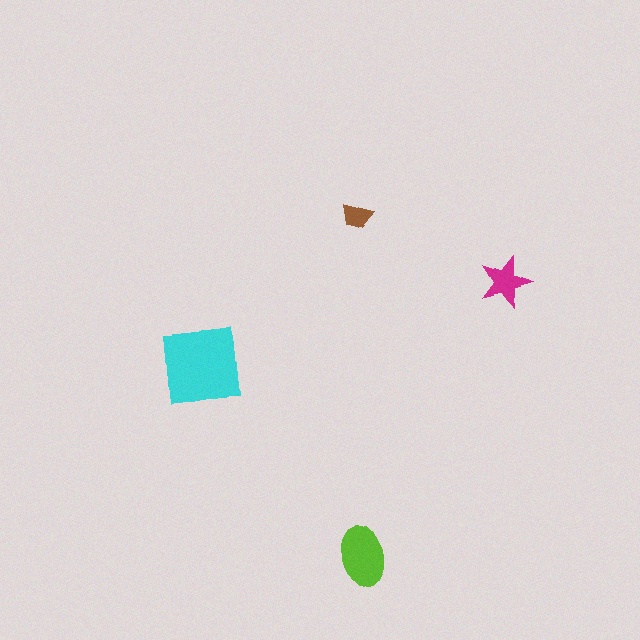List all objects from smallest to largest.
The brown trapezoid, the magenta star, the lime ellipse, the cyan square.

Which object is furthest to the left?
The cyan square is leftmost.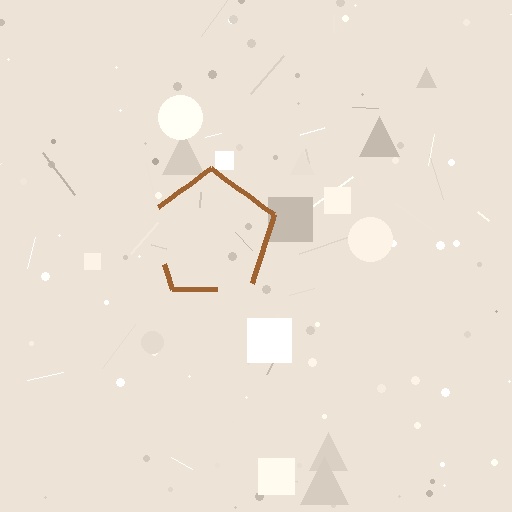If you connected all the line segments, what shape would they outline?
They would outline a pentagon.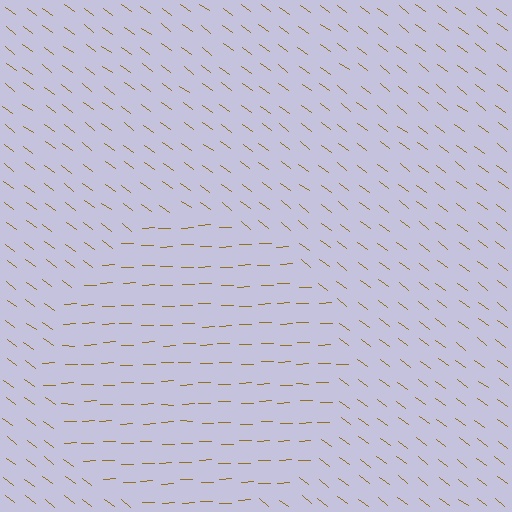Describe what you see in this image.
The image is filled with small brown line segments. A circle region in the image has lines oriented differently from the surrounding lines, creating a visible texture boundary.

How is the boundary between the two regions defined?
The boundary is defined purely by a change in line orientation (approximately 39 degrees difference). All lines are the same color and thickness.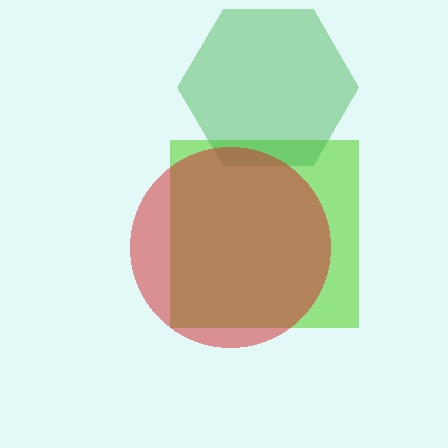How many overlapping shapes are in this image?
There are 3 overlapping shapes in the image.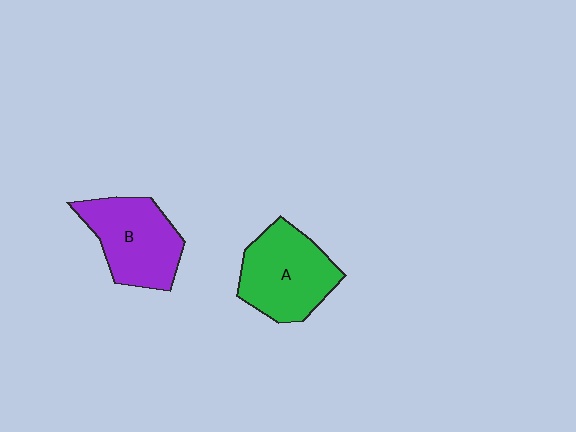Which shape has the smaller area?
Shape B (purple).